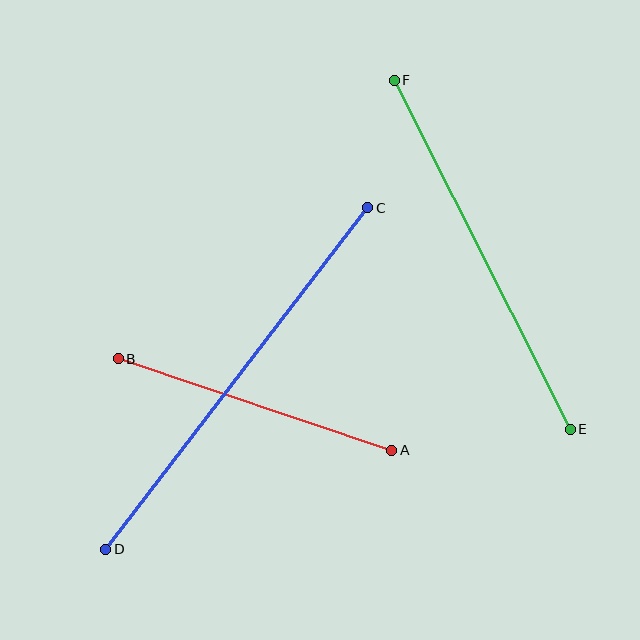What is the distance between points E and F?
The distance is approximately 391 pixels.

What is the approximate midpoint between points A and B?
The midpoint is at approximately (255, 405) pixels.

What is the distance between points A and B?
The distance is approximately 288 pixels.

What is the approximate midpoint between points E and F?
The midpoint is at approximately (482, 255) pixels.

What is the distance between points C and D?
The distance is approximately 431 pixels.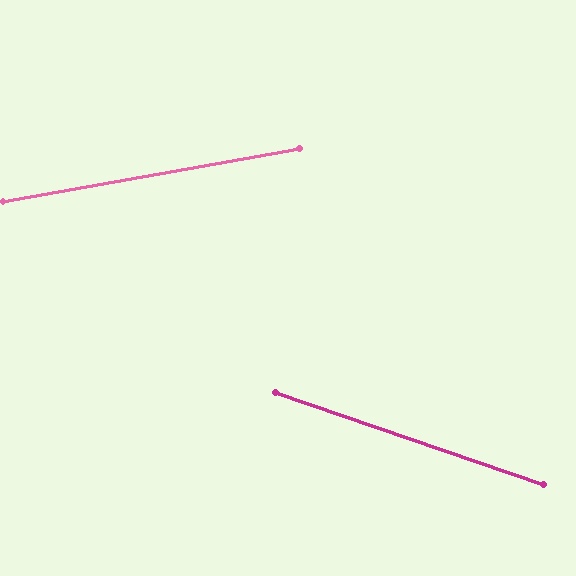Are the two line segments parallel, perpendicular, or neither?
Neither parallel nor perpendicular — they differ by about 29°.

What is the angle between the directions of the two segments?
Approximately 29 degrees.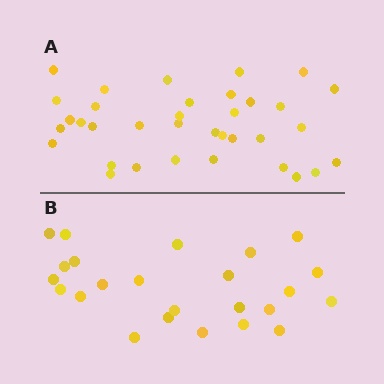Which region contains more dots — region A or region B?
Region A (the top region) has more dots.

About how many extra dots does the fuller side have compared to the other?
Region A has roughly 12 or so more dots than region B.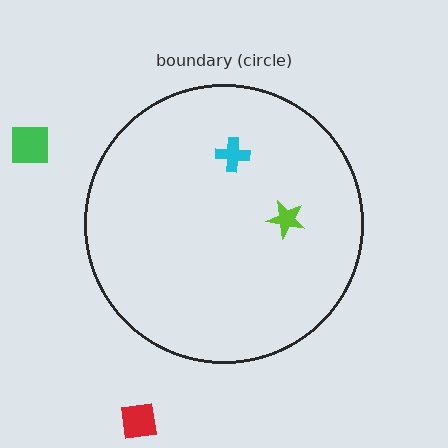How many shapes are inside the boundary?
2 inside, 2 outside.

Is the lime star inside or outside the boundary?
Inside.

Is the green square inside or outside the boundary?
Outside.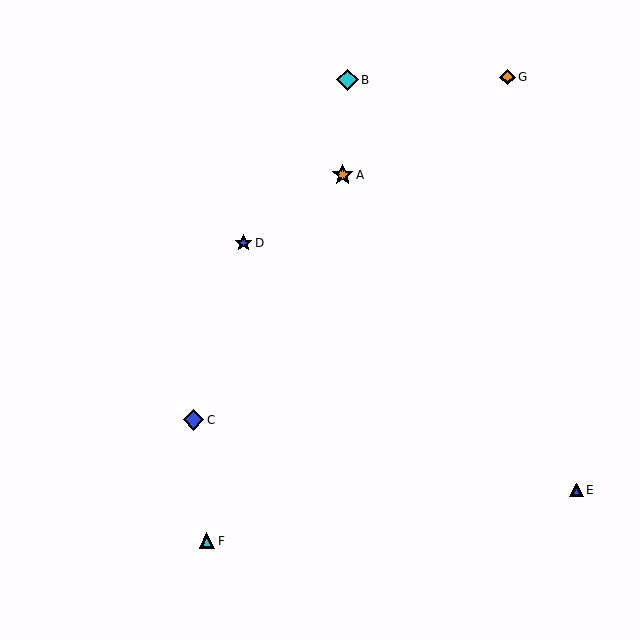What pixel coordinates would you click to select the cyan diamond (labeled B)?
Click at (348, 80) to select the cyan diamond B.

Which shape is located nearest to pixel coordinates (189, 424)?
The blue diamond (labeled C) at (193, 420) is nearest to that location.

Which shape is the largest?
The cyan diamond (labeled B) is the largest.